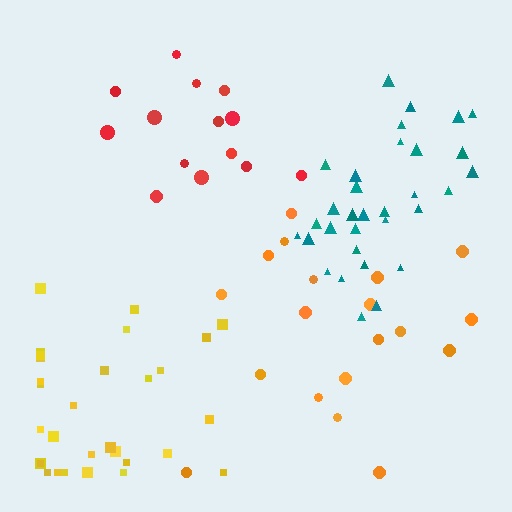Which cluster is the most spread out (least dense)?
Orange.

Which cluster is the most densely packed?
Teal.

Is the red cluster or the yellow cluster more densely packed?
Yellow.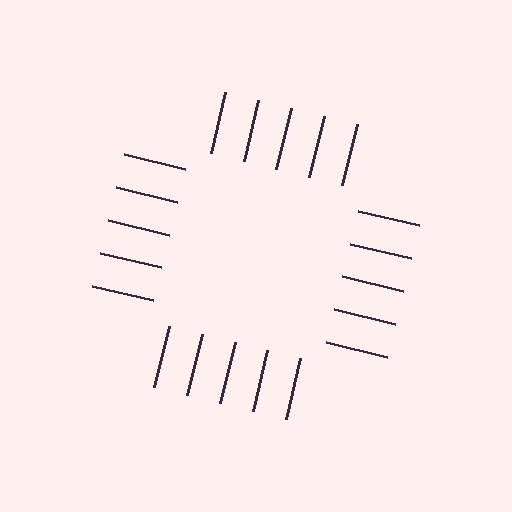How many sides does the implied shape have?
4 sides — the line-ends trace a square.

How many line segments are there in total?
20 — 5 along each of the 4 edges.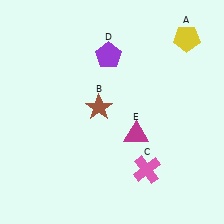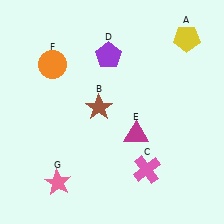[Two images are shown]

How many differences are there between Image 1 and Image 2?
There are 2 differences between the two images.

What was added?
An orange circle (F), a pink star (G) were added in Image 2.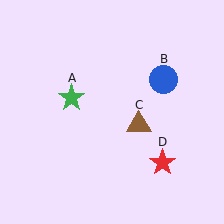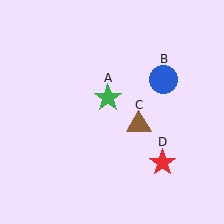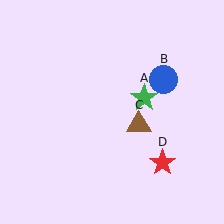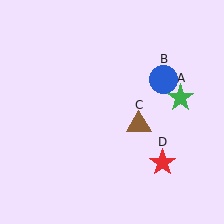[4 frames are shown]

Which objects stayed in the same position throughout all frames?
Blue circle (object B) and brown triangle (object C) and red star (object D) remained stationary.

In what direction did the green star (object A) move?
The green star (object A) moved right.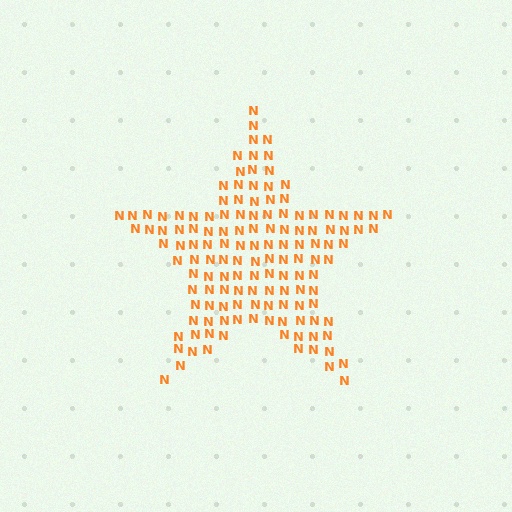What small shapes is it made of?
It is made of small letter N's.